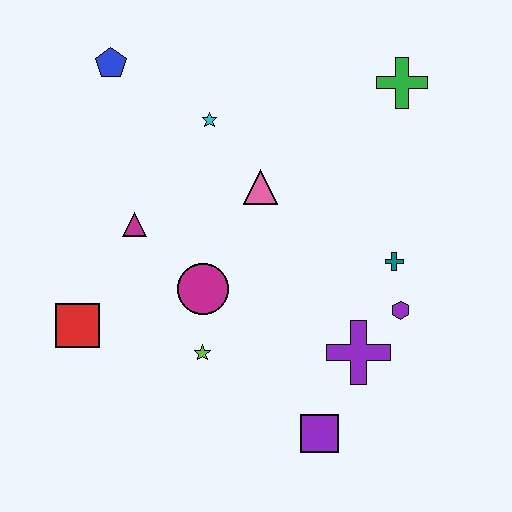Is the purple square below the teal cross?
Yes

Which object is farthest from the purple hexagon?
The blue pentagon is farthest from the purple hexagon.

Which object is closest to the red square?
The magenta triangle is closest to the red square.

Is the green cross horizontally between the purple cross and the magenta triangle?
No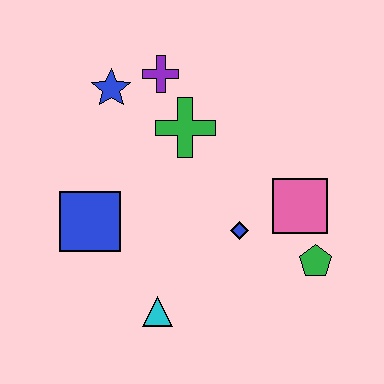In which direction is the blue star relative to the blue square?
The blue star is above the blue square.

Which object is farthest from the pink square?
The blue star is farthest from the pink square.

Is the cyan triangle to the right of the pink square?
No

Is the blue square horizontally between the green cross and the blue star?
No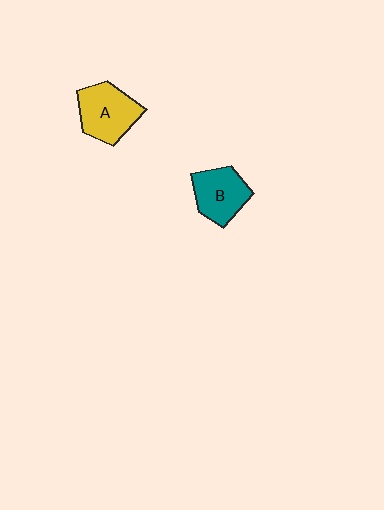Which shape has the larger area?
Shape A (yellow).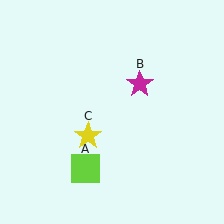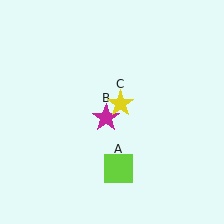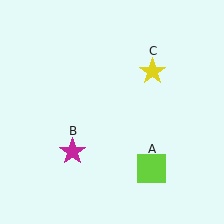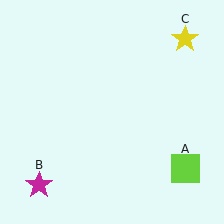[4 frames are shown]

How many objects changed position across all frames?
3 objects changed position: lime square (object A), magenta star (object B), yellow star (object C).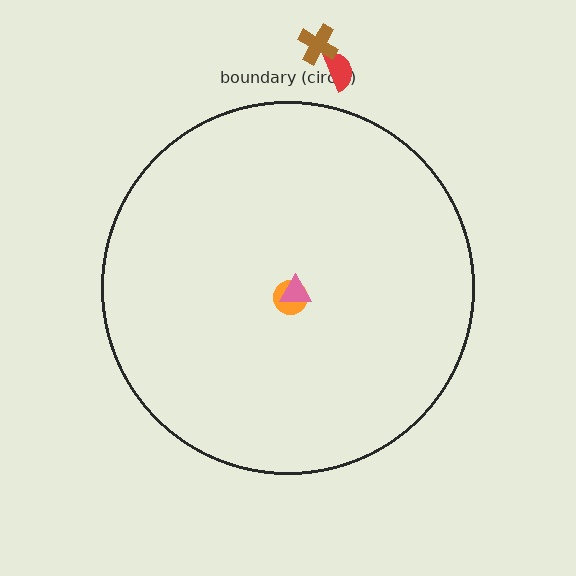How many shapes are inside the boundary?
2 inside, 2 outside.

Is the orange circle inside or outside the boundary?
Inside.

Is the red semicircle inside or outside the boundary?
Outside.